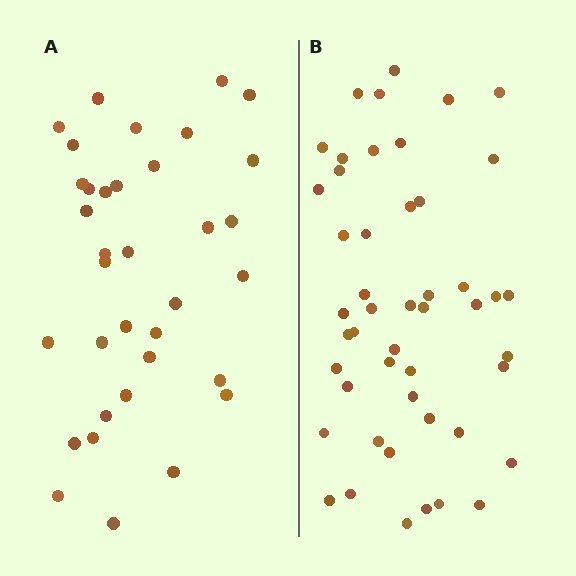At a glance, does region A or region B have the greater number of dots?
Region B (the right region) has more dots.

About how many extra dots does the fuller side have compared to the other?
Region B has approximately 15 more dots than region A.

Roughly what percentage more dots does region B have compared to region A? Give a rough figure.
About 35% more.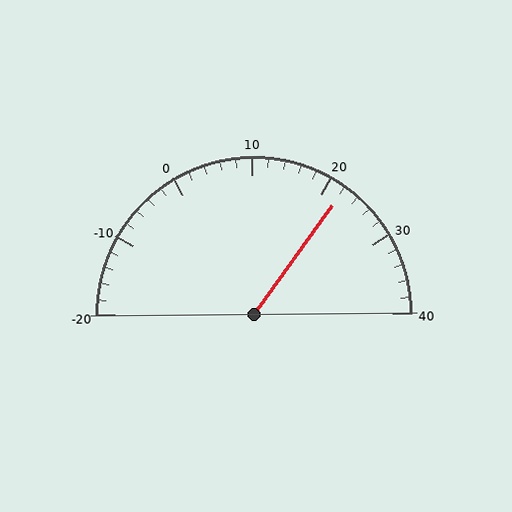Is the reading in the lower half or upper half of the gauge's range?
The reading is in the upper half of the range (-20 to 40).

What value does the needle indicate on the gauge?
The needle indicates approximately 22.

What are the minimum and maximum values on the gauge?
The gauge ranges from -20 to 40.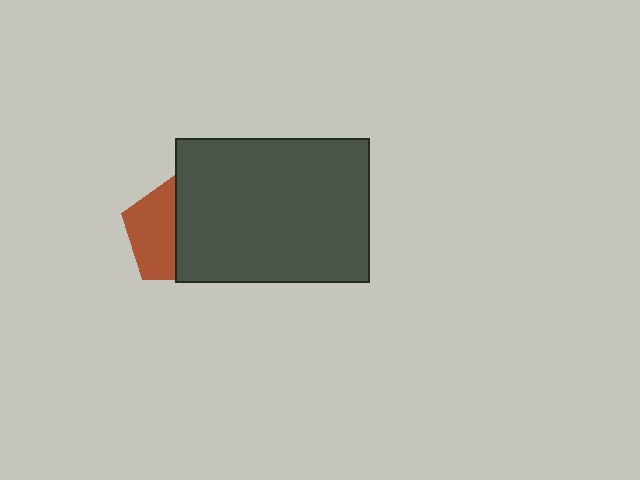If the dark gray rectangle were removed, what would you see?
You would see the complete brown pentagon.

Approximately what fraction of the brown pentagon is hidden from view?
Roughly 53% of the brown pentagon is hidden behind the dark gray rectangle.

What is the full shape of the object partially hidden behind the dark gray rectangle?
The partially hidden object is a brown pentagon.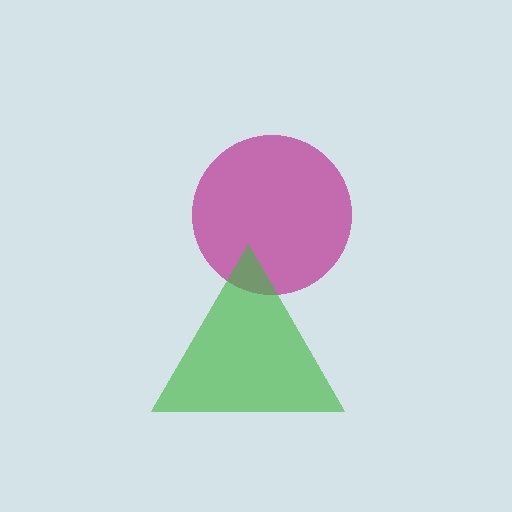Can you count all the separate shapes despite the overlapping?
Yes, there are 2 separate shapes.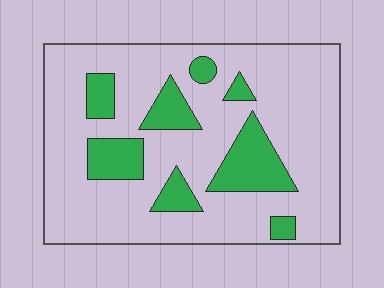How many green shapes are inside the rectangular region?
8.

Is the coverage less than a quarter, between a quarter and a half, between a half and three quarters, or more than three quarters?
Less than a quarter.